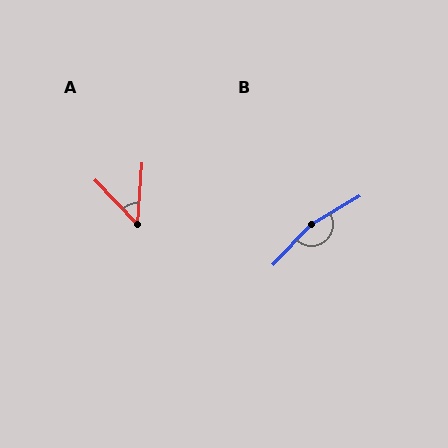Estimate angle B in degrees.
Approximately 164 degrees.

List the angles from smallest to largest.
A (47°), B (164°).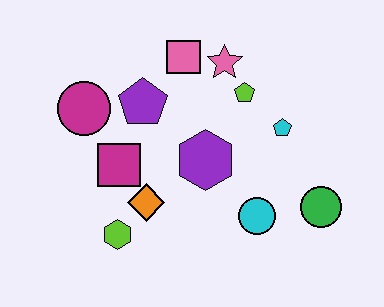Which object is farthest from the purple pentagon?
The green circle is farthest from the purple pentagon.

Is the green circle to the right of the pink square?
Yes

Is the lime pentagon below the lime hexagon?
No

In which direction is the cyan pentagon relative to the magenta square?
The cyan pentagon is to the right of the magenta square.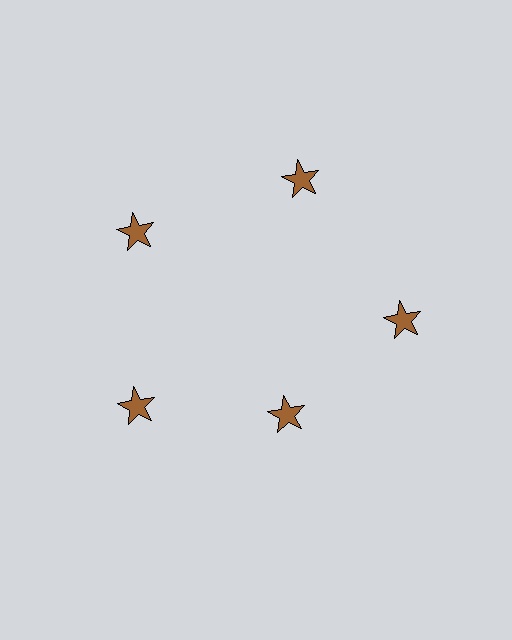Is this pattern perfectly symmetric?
No. The 5 brown stars are arranged in a ring, but one element near the 5 o'clock position is pulled inward toward the center, breaking the 5-fold rotational symmetry.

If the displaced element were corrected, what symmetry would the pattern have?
It would have 5-fold rotational symmetry — the pattern would map onto itself every 72 degrees.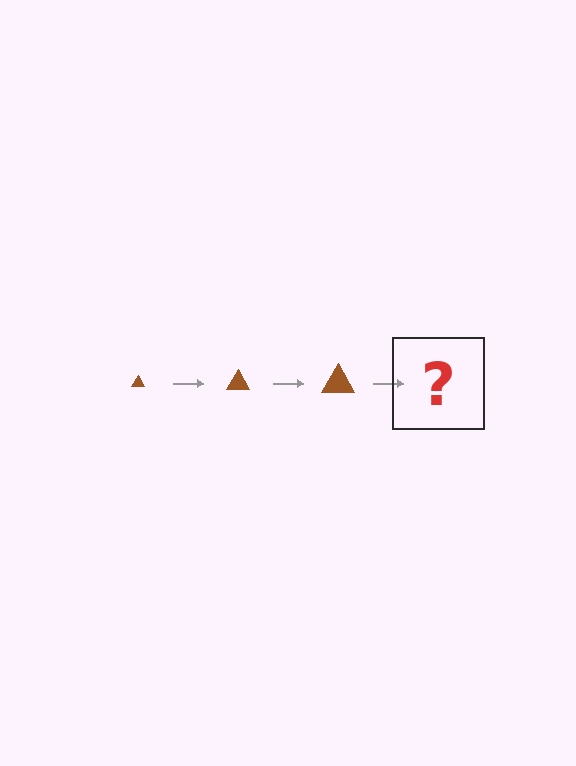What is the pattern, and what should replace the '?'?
The pattern is that the triangle gets progressively larger each step. The '?' should be a brown triangle, larger than the previous one.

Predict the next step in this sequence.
The next step is a brown triangle, larger than the previous one.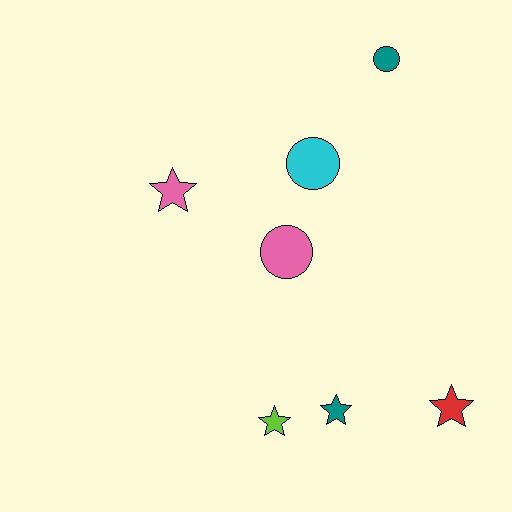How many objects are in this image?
There are 7 objects.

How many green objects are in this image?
There are no green objects.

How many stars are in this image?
There are 4 stars.